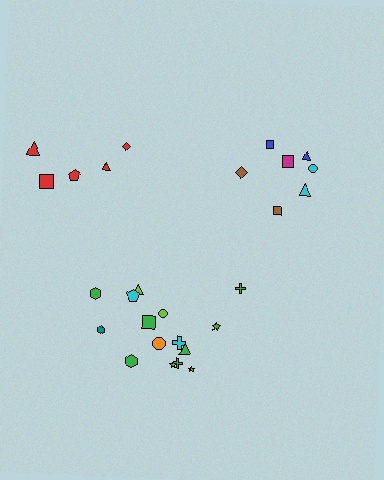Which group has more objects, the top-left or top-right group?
The top-right group.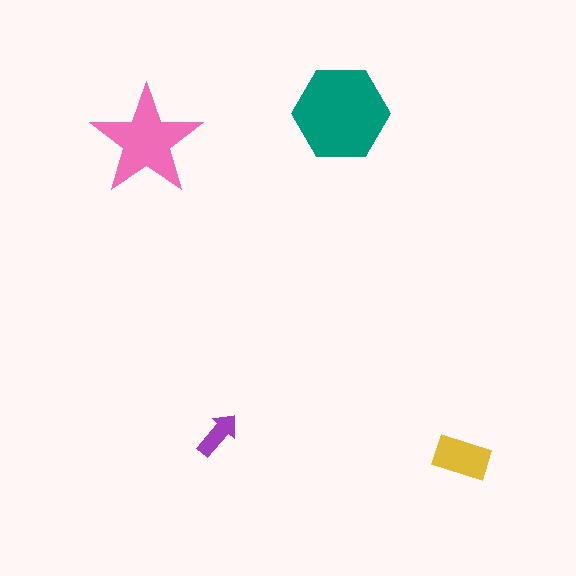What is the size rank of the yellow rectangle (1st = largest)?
3rd.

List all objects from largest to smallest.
The teal hexagon, the pink star, the yellow rectangle, the purple arrow.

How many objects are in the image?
There are 4 objects in the image.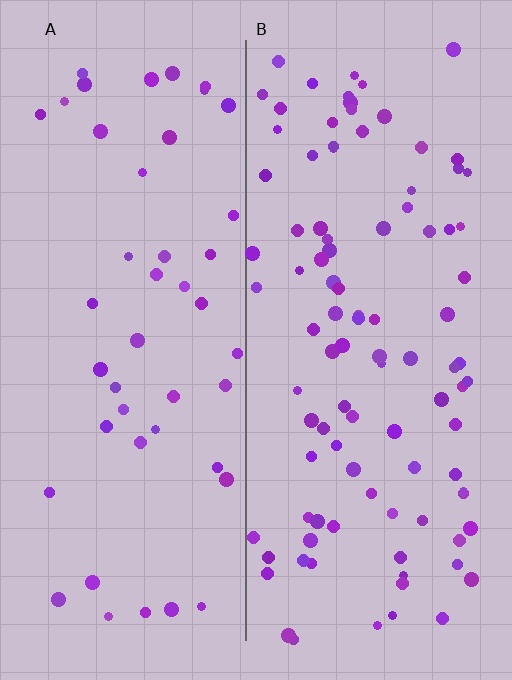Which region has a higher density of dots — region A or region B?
B (the right).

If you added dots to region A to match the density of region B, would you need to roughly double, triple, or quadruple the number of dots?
Approximately double.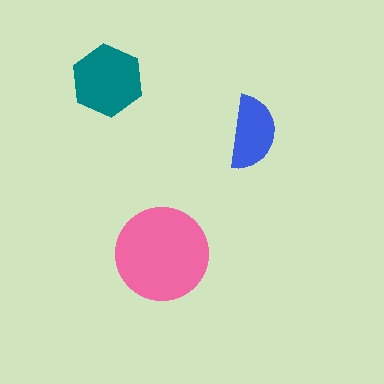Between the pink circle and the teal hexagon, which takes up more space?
The pink circle.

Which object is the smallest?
The blue semicircle.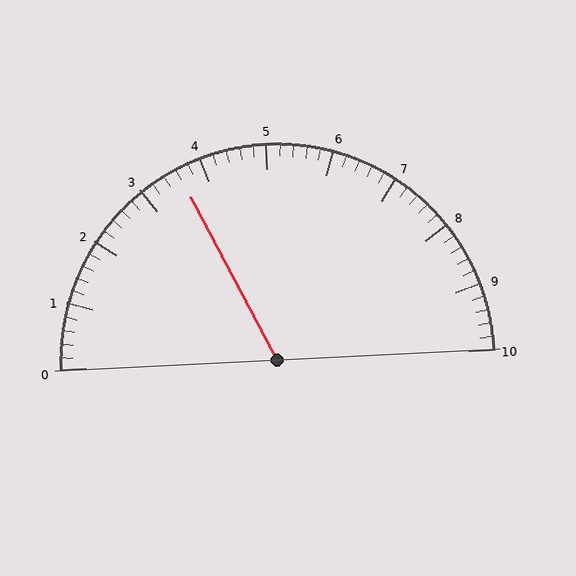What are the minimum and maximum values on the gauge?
The gauge ranges from 0 to 10.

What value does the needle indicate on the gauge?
The needle indicates approximately 3.6.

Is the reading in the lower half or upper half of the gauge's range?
The reading is in the lower half of the range (0 to 10).